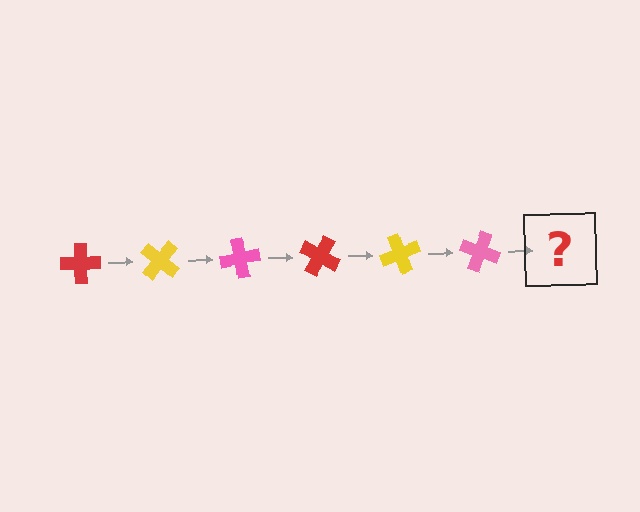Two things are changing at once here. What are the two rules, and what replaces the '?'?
The two rules are that it rotates 40 degrees each step and the color cycles through red, yellow, and pink. The '?' should be a red cross, rotated 240 degrees from the start.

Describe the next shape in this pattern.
It should be a red cross, rotated 240 degrees from the start.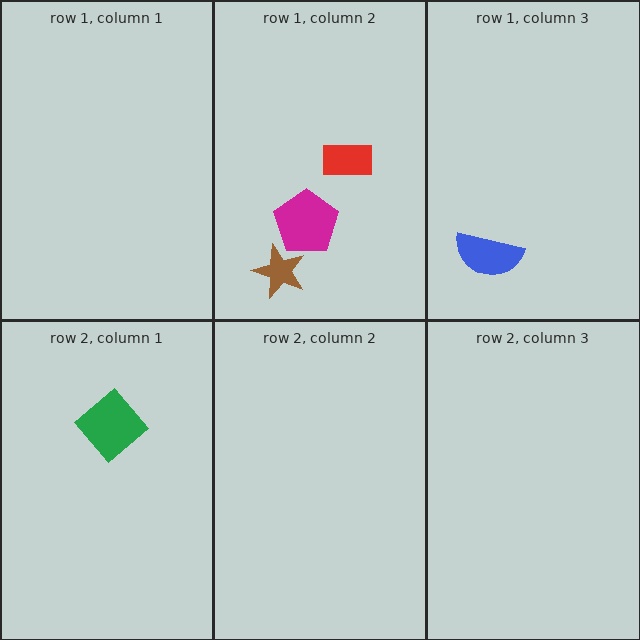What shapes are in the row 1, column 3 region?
The blue semicircle.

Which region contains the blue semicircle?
The row 1, column 3 region.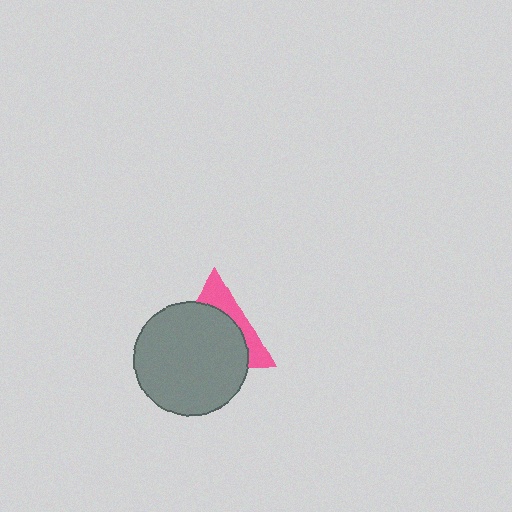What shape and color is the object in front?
The object in front is a gray circle.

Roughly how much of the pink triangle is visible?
A small part of it is visible (roughly 32%).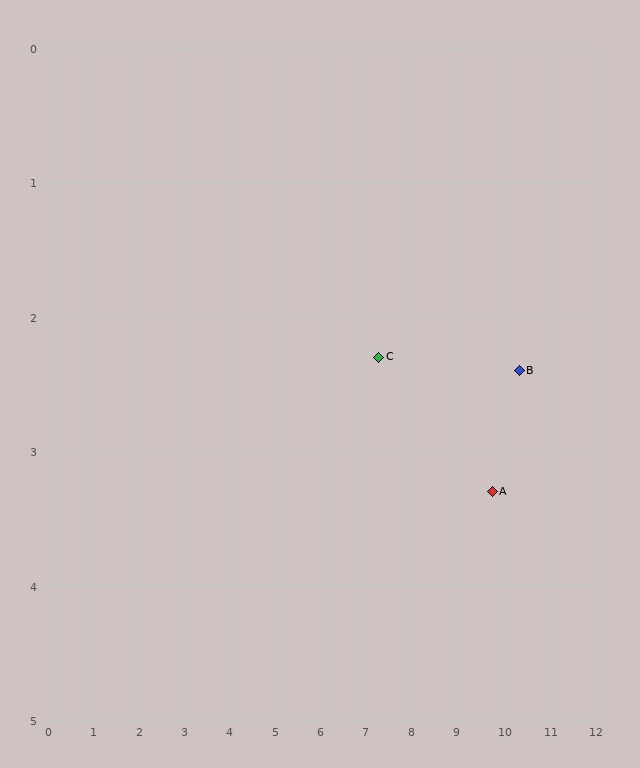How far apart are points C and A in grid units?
Points C and A are about 2.7 grid units apart.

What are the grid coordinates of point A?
Point A is at approximately (9.8, 3.3).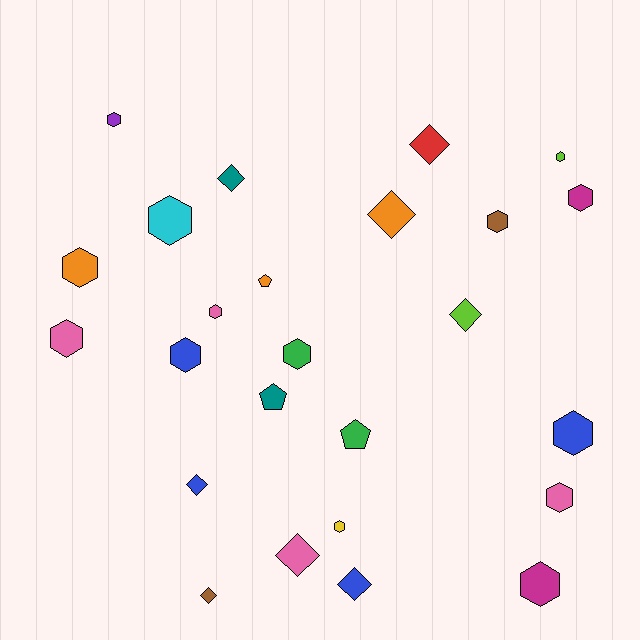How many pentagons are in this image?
There are 3 pentagons.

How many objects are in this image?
There are 25 objects.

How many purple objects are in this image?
There is 1 purple object.